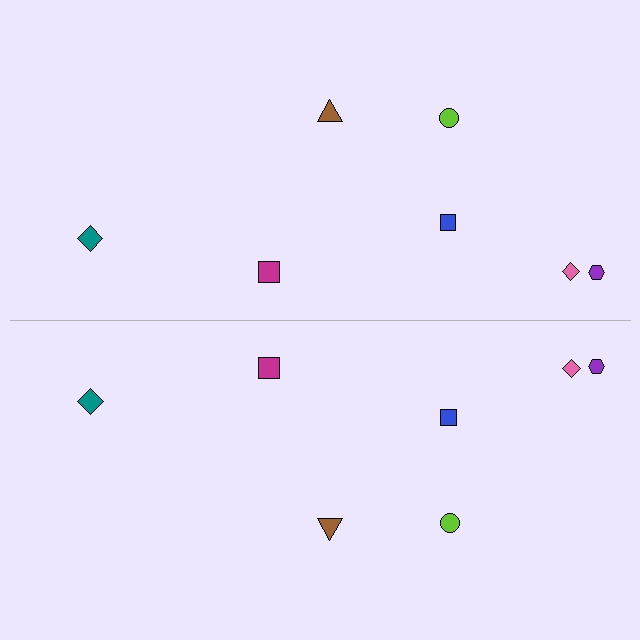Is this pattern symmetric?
Yes, this pattern has bilateral (reflection) symmetry.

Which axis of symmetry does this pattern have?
The pattern has a horizontal axis of symmetry running through the center of the image.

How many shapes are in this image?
There are 14 shapes in this image.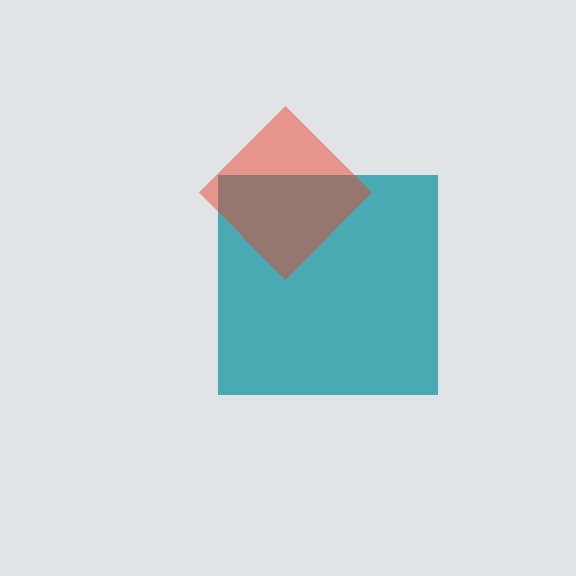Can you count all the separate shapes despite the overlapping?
Yes, there are 2 separate shapes.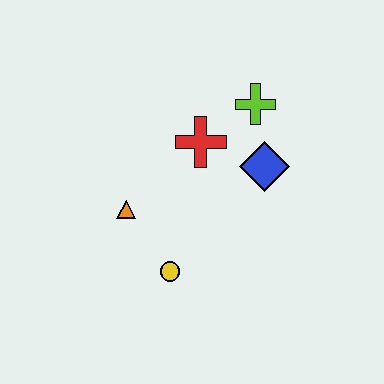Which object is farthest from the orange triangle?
The lime cross is farthest from the orange triangle.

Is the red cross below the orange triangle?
No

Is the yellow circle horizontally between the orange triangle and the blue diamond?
Yes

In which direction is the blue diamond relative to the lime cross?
The blue diamond is below the lime cross.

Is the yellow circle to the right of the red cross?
No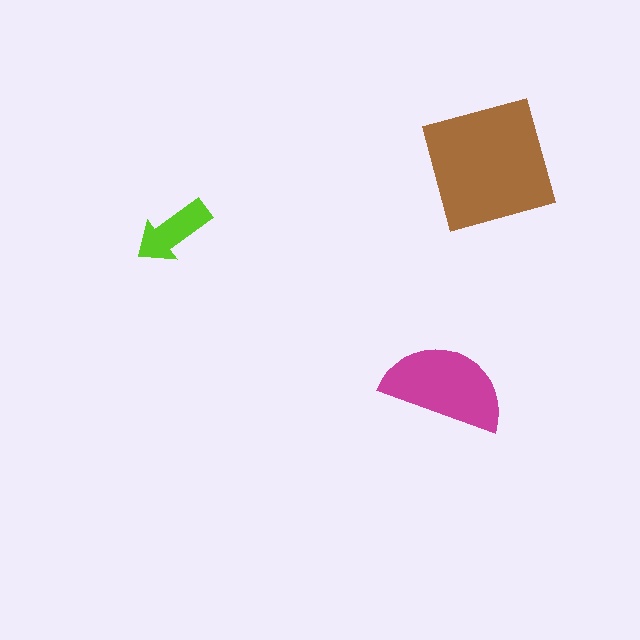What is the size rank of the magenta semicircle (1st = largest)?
2nd.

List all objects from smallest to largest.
The lime arrow, the magenta semicircle, the brown square.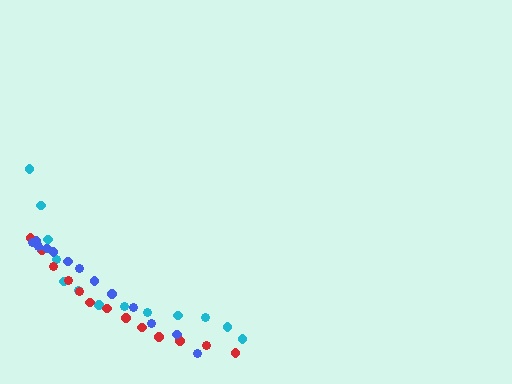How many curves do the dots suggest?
There are 3 distinct paths.